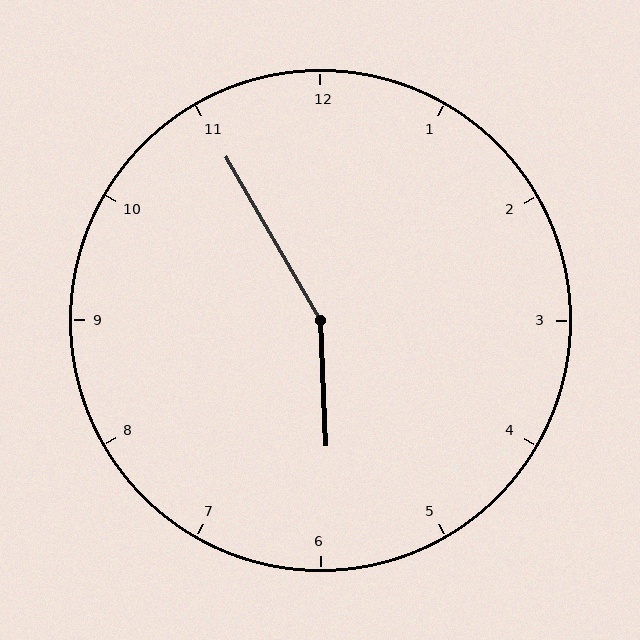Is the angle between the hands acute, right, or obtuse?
It is obtuse.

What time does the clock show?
5:55.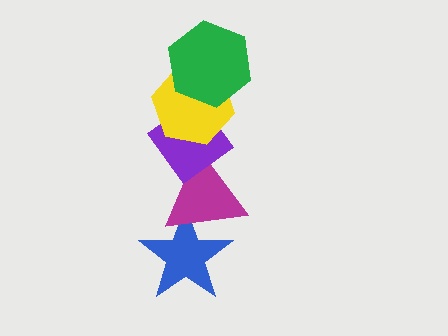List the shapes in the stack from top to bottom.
From top to bottom: the green hexagon, the yellow hexagon, the purple diamond, the magenta triangle, the blue star.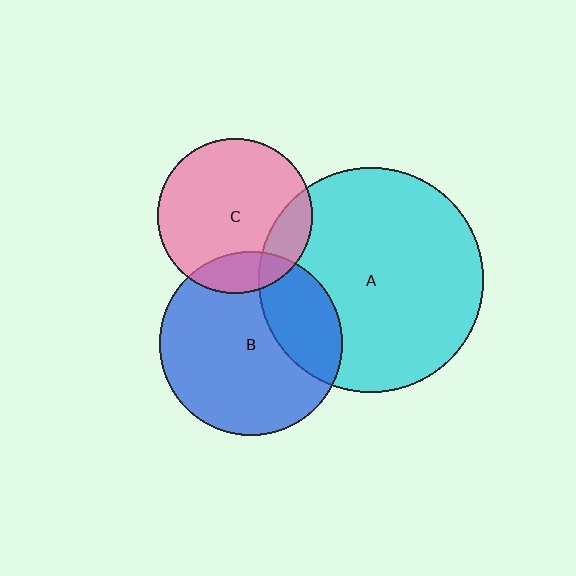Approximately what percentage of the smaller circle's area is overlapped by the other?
Approximately 15%.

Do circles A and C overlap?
Yes.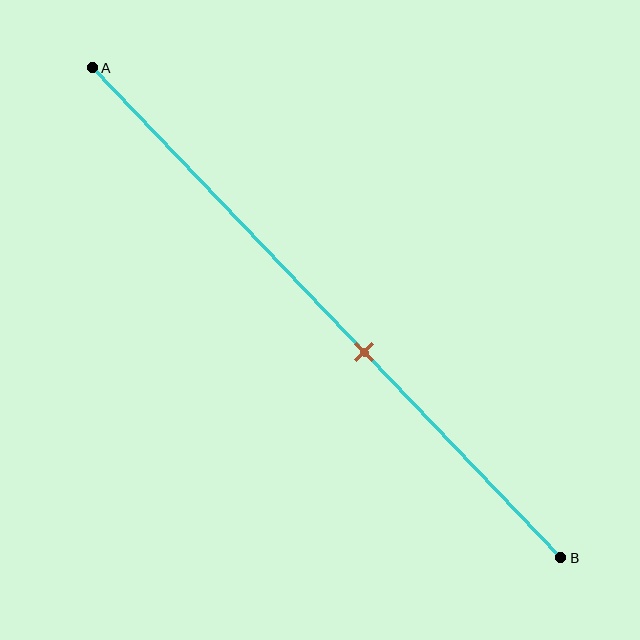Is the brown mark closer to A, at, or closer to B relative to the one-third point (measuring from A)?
The brown mark is closer to point B than the one-third point of segment AB.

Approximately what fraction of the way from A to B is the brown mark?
The brown mark is approximately 60% of the way from A to B.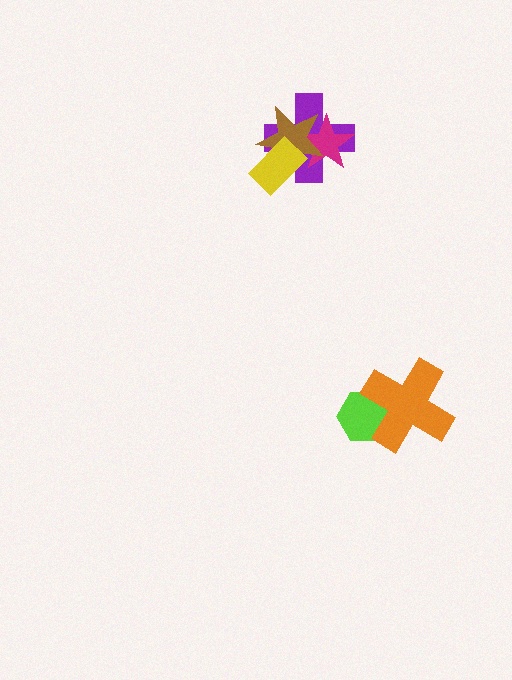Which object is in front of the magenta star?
The brown star is in front of the magenta star.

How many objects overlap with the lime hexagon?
1 object overlaps with the lime hexagon.